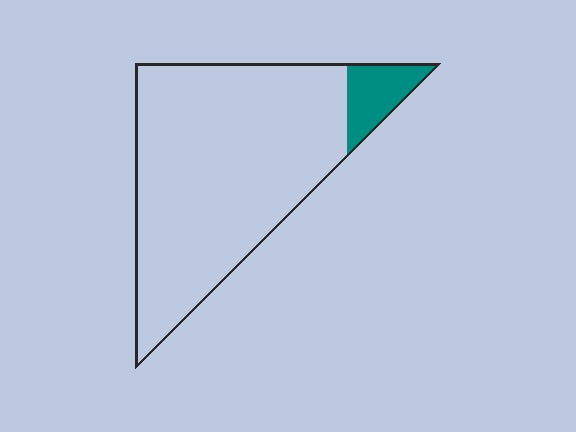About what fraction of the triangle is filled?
About one tenth (1/10).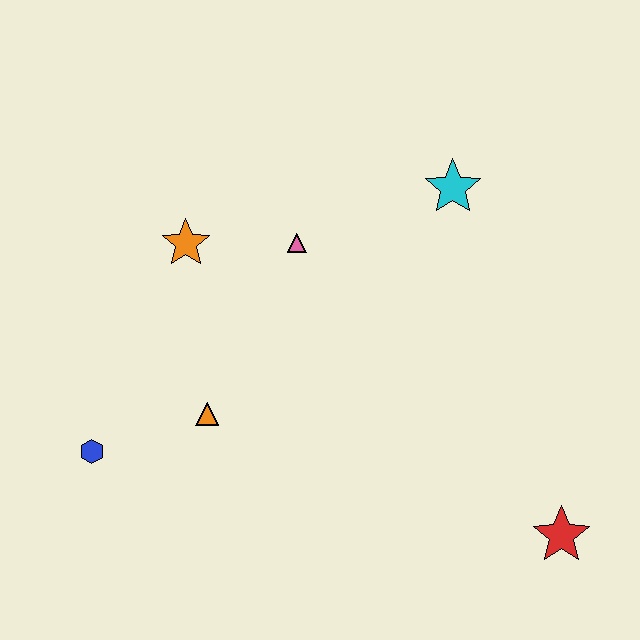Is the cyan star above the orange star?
Yes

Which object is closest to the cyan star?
The pink triangle is closest to the cyan star.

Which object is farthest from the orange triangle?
The red star is farthest from the orange triangle.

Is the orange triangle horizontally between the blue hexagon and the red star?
Yes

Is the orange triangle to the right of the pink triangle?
No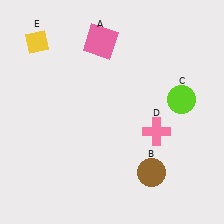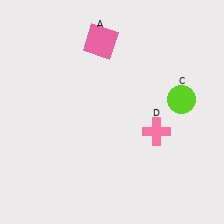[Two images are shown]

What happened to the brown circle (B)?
The brown circle (B) was removed in Image 2. It was in the bottom-right area of Image 1.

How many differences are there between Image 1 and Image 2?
There are 2 differences between the two images.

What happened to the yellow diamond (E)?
The yellow diamond (E) was removed in Image 2. It was in the top-left area of Image 1.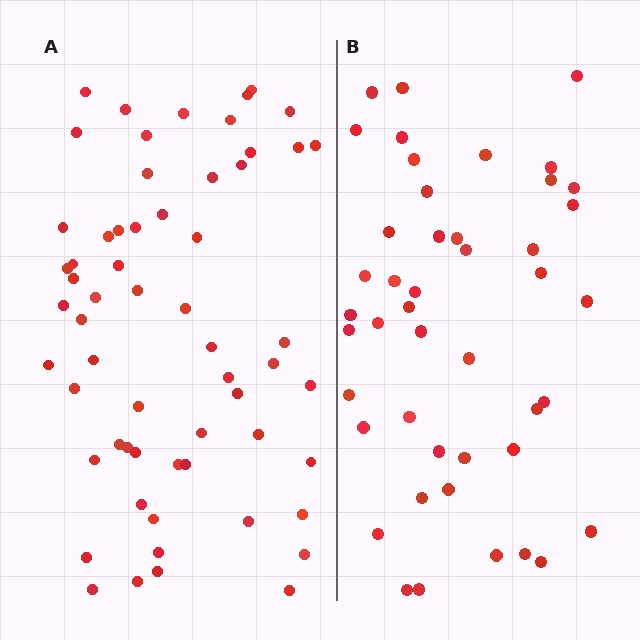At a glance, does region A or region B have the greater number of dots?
Region A (the left region) has more dots.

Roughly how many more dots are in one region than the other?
Region A has approximately 15 more dots than region B.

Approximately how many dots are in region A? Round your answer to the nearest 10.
About 60 dots.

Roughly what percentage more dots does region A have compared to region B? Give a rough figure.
About 35% more.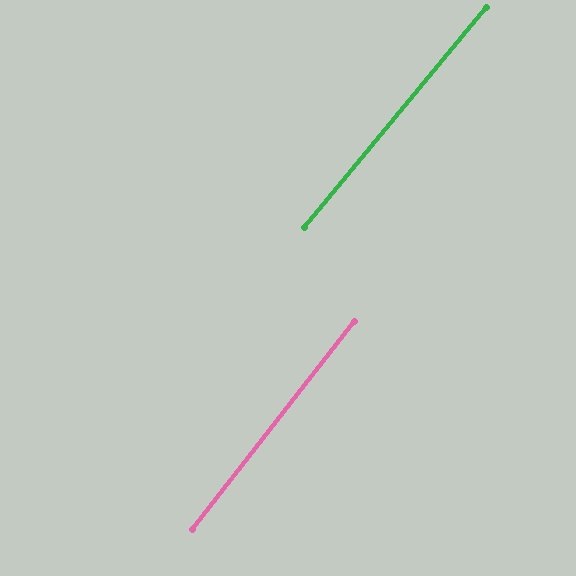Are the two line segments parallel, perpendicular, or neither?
Parallel — their directions differ by only 1.9°.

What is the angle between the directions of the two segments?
Approximately 2 degrees.